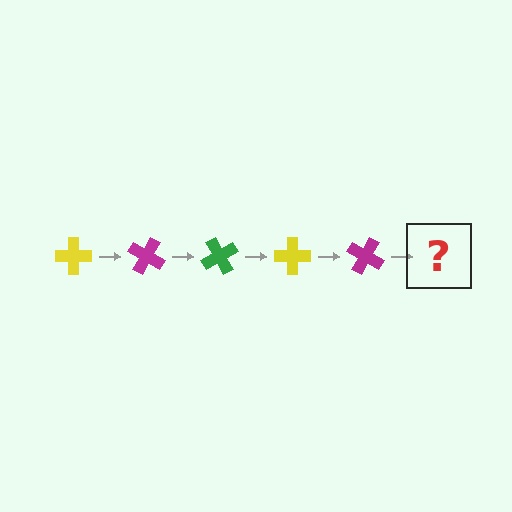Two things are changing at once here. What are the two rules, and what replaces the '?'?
The two rules are that it rotates 30 degrees each step and the color cycles through yellow, magenta, and green. The '?' should be a green cross, rotated 150 degrees from the start.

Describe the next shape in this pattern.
It should be a green cross, rotated 150 degrees from the start.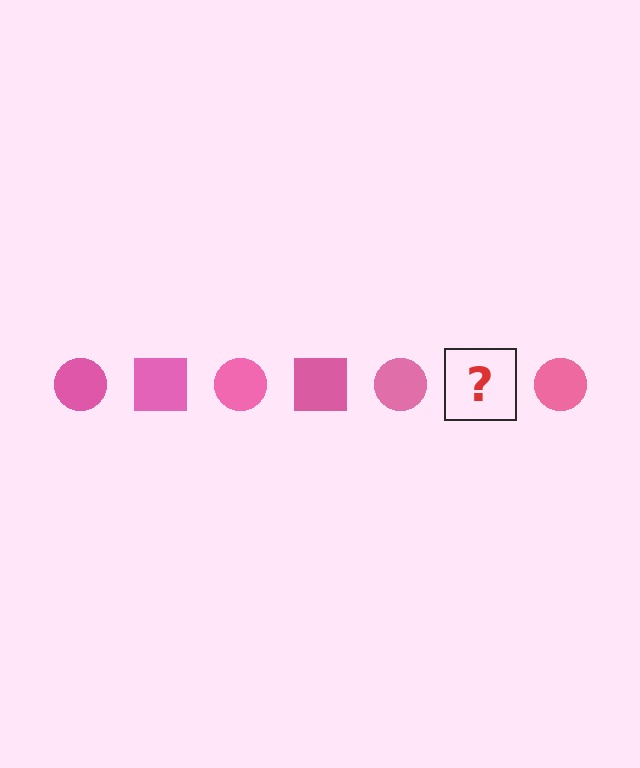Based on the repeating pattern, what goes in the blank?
The blank should be a pink square.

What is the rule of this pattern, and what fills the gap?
The rule is that the pattern cycles through circle, square shapes in pink. The gap should be filled with a pink square.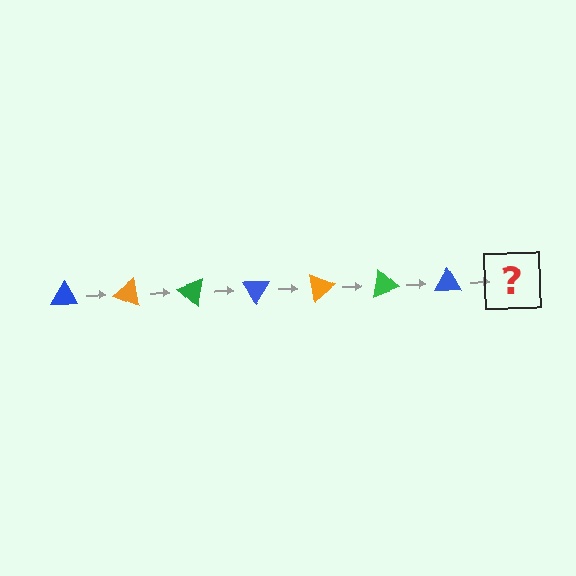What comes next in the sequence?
The next element should be an orange triangle, rotated 140 degrees from the start.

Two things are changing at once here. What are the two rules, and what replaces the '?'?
The two rules are that it rotates 20 degrees each step and the color cycles through blue, orange, and green. The '?' should be an orange triangle, rotated 140 degrees from the start.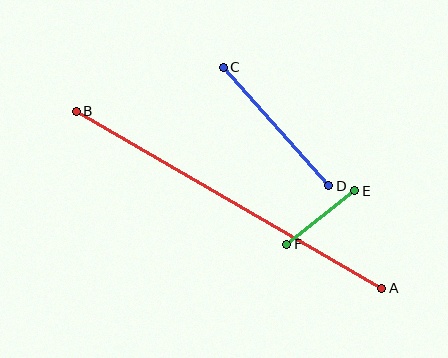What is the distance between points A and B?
The distance is approximately 353 pixels.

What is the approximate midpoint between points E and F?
The midpoint is at approximately (321, 217) pixels.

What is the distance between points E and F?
The distance is approximately 87 pixels.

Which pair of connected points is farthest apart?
Points A and B are farthest apart.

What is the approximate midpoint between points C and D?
The midpoint is at approximately (276, 126) pixels.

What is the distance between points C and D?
The distance is approximately 159 pixels.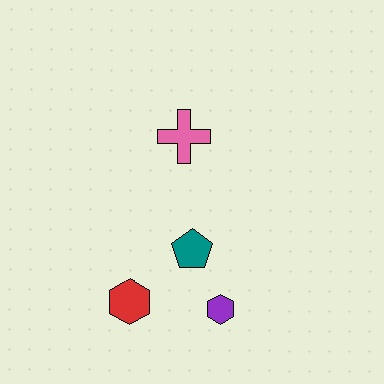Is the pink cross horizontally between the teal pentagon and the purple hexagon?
No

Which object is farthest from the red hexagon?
The pink cross is farthest from the red hexagon.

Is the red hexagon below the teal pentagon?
Yes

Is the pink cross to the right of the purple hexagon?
No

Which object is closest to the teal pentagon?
The purple hexagon is closest to the teal pentagon.